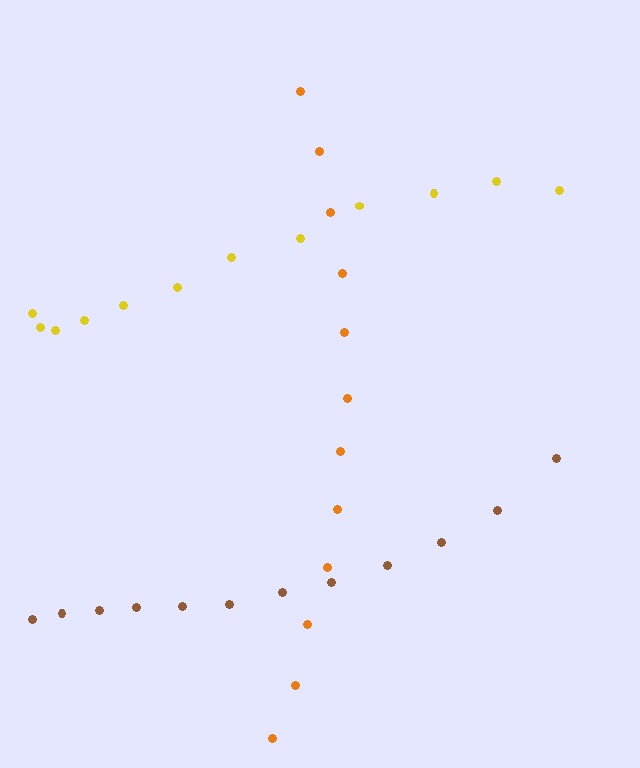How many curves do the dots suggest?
There are 3 distinct paths.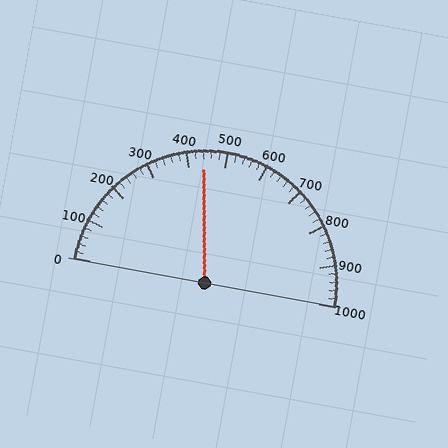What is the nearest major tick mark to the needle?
The nearest major tick mark is 400.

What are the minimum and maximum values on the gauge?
The gauge ranges from 0 to 1000.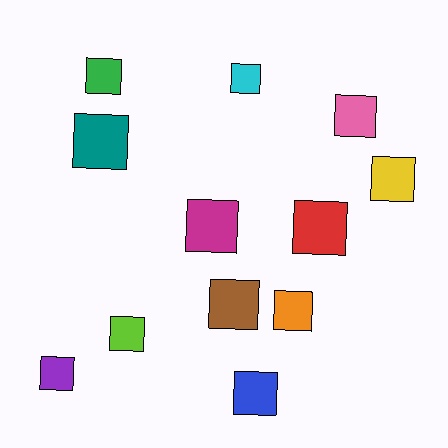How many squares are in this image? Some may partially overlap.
There are 12 squares.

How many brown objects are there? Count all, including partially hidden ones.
There is 1 brown object.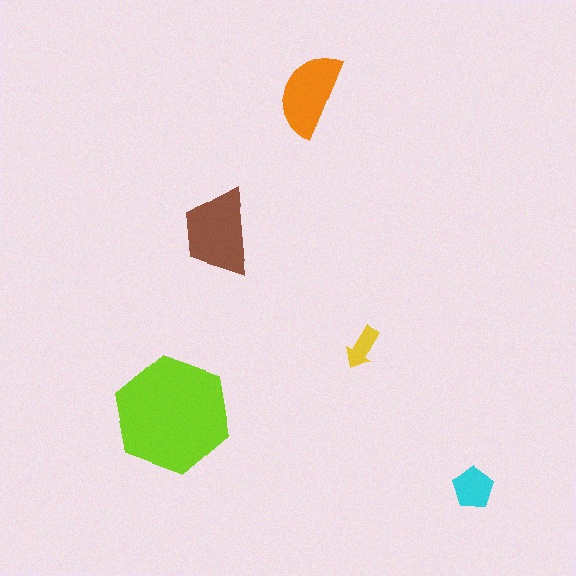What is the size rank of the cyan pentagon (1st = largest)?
4th.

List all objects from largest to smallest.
The lime hexagon, the brown trapezoid, the orange semicircle, the cyan pentagon, the yellow arrow.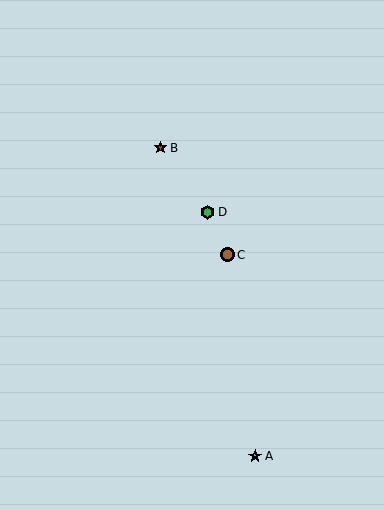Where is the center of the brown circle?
The center of the brown circle is at (228, 255).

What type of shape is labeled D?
Shape D is a green hexagon.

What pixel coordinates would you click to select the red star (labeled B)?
Click at (161, 148) to select the red star B.